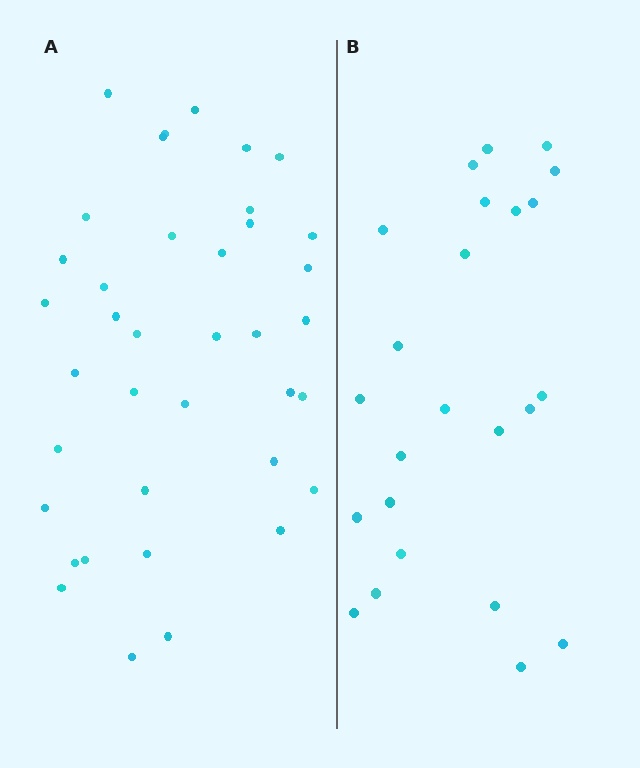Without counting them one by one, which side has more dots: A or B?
Region A (the left region) has more dots.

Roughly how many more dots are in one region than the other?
Region A has approximately 15 more dots than region B.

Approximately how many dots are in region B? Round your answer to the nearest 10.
About 20 dots. (The exact count is 24, which rounds to 20.)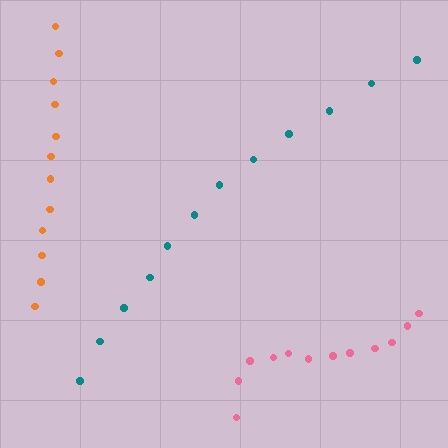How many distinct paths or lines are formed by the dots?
There are 3 distinct paths.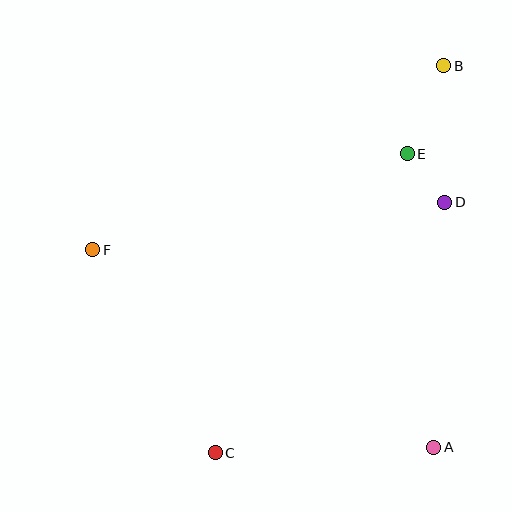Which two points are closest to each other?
Points D and E are closest to each other.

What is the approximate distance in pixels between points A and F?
The distance between A and F is approximately 394 pixels.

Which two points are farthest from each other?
Points B and C are farthest from each other.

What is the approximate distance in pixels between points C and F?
The distance between C and F is approximately 237 pixels.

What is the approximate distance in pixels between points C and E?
The distance between C and E is approximately 355 pixels.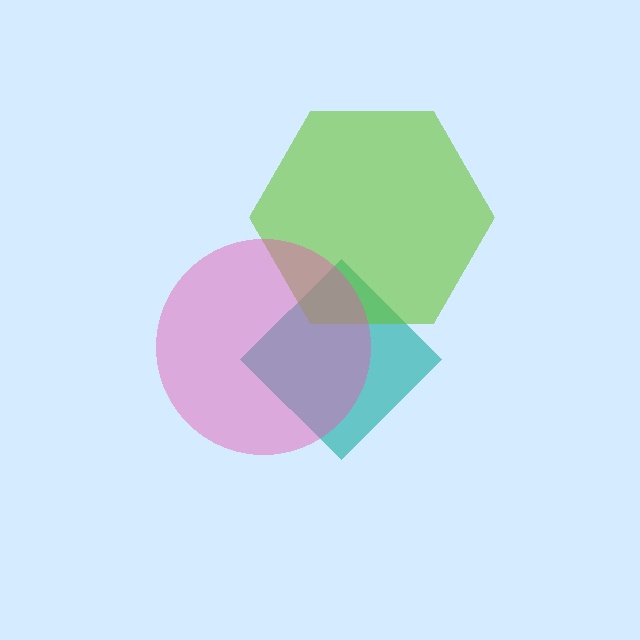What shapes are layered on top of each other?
The layered shapes are: a teal diamond, a lime hexagon, a pink circle.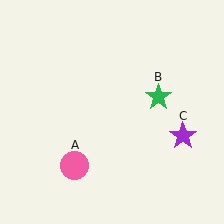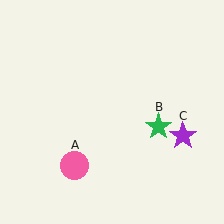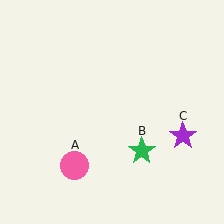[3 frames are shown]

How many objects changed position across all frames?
1 object changed position: green star (object B).